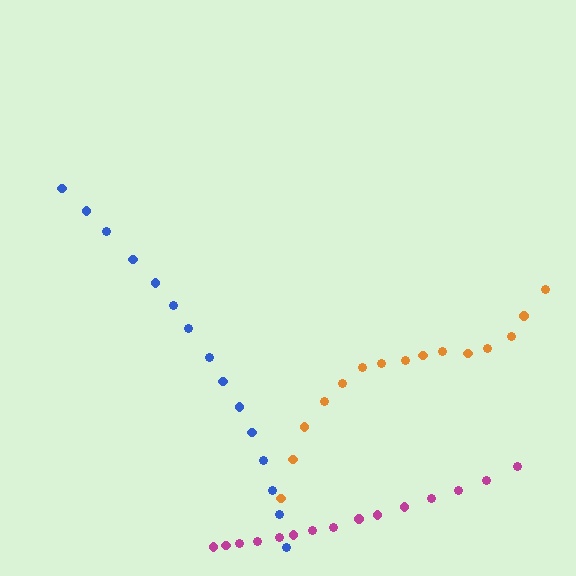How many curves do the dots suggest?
There are 3 distinct paths.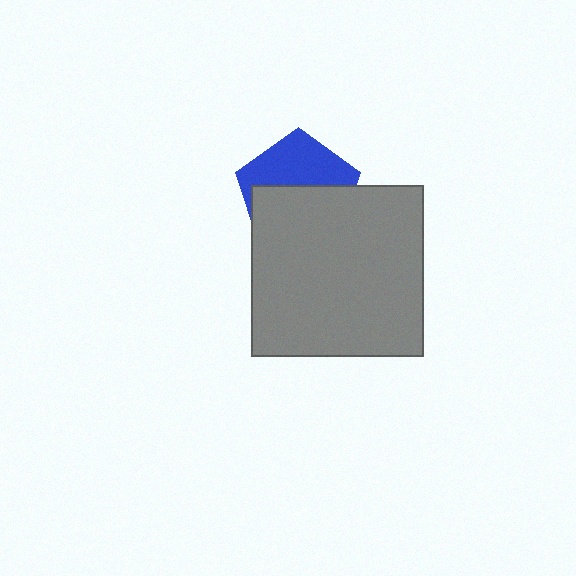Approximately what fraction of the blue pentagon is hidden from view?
Roughly 55% of the blue pentagon is hidden behind the gray square.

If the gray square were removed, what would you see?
You would see the complete blue pentagon.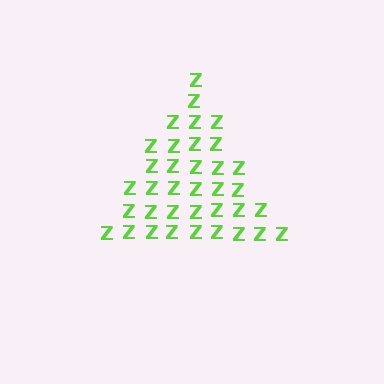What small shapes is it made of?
It is made of small letter Z's.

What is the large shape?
The large shape is a triangle.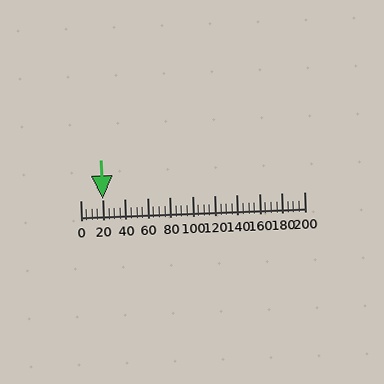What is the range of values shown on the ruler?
The ruler shows values from 0 to 200.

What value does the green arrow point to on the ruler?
The green arrow points to approximately 20.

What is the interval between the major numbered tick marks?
The major tick marks are spaced 20 units apart.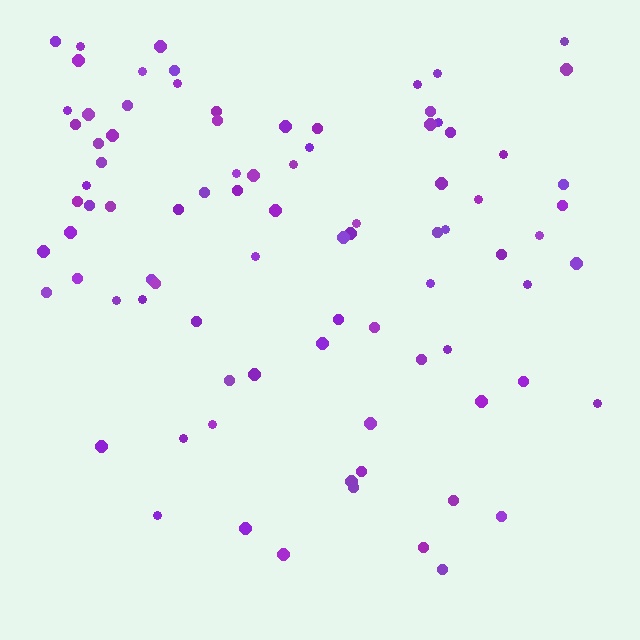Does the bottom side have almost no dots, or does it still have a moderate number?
Still a moderate number, just noticeably fewer than the top.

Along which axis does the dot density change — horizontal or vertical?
Vertical.